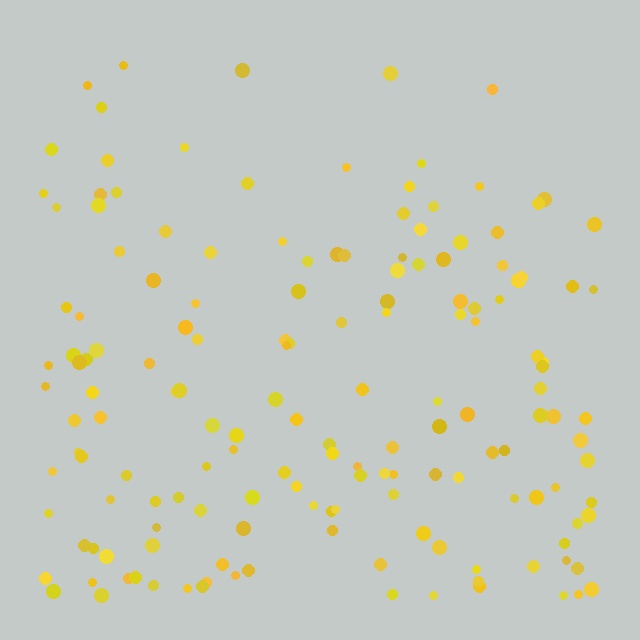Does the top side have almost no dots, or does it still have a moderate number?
Still a moderate number, just noticeably fewer than the bottom.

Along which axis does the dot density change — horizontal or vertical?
Vertical.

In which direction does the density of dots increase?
From top to bottom, with the bottom side densest.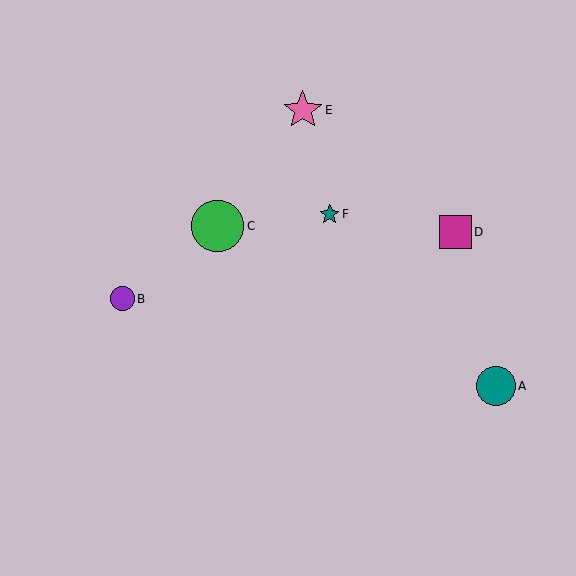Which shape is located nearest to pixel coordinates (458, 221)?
The magenta square (labeled D) at (455, 232) is nearest to that location.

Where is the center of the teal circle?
The center of the teal circle is at (496, 386).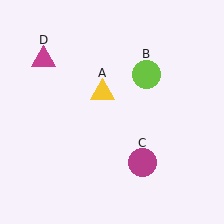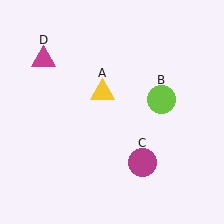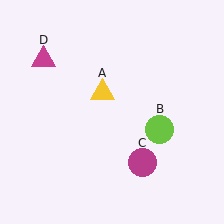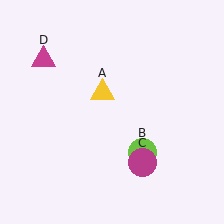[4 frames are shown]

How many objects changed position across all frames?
1 object changed position: lime circle (object B).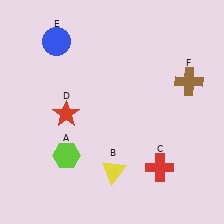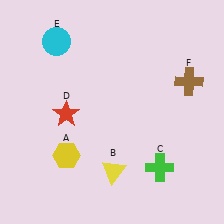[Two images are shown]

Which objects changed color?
A changed from lime to yellow. C changed from red to green. E changed from blue to cyan.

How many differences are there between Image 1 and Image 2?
There are 3 differences between the two images.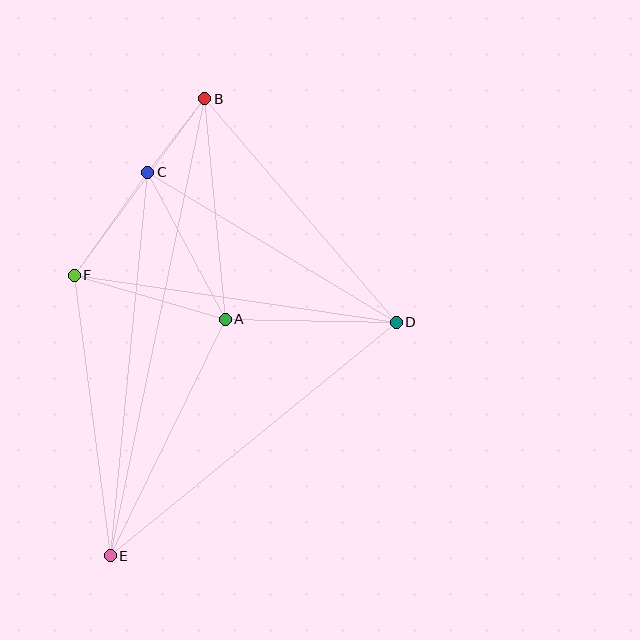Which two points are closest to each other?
Points B and C are closest to each other.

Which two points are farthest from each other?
Points B and E are farthest from each other.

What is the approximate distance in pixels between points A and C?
The distance between A and C is approximately 166 pixels.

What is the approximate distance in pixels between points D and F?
The distance between D and F is approximately 325 pixels.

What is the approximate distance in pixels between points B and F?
The distance between B and F is approximately 219 pixels.